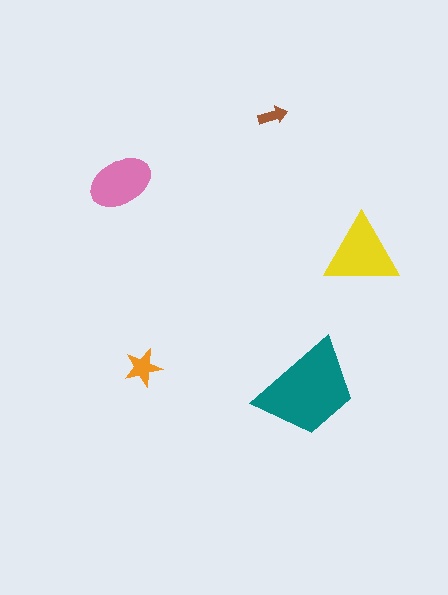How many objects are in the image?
There are 5 objects in the image.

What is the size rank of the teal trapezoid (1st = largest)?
1st.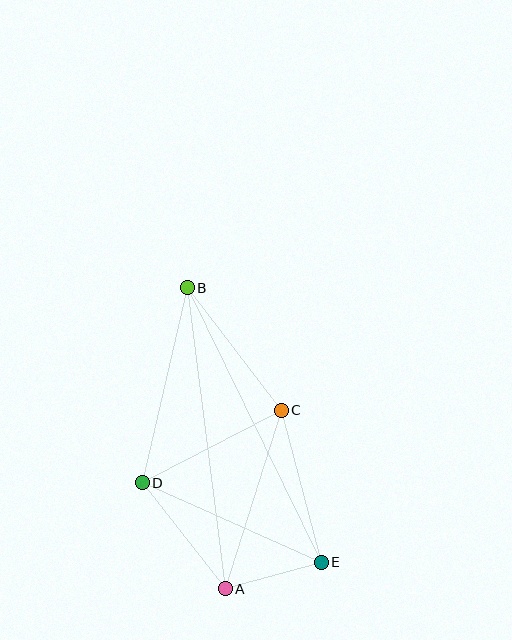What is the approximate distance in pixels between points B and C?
The distance between B and C is approximately 154 pixels.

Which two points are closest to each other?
Points A and E are closest to each other.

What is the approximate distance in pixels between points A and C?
The distance between A and C is approximately 187 pixels.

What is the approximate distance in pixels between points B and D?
The distance between B and D is approximately 200 pixels.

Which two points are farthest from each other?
Points B and E are farthest from each other.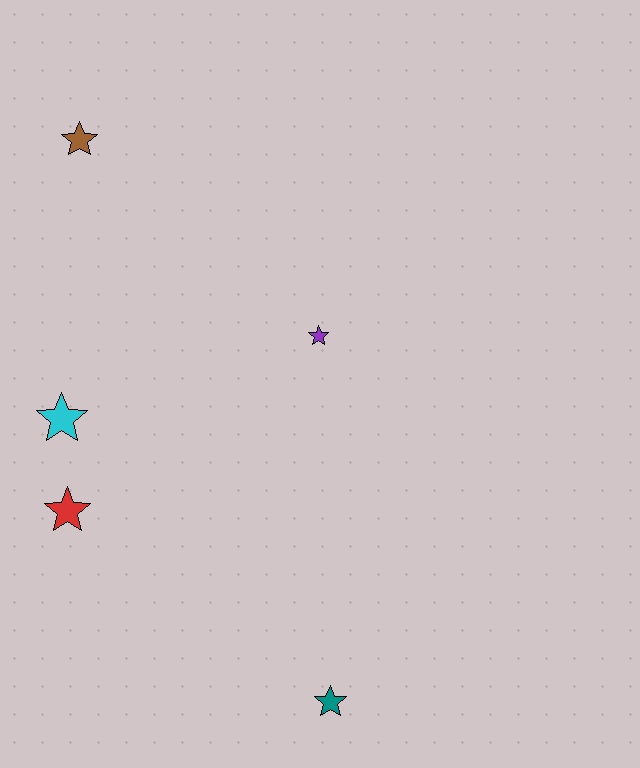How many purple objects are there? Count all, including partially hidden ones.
There is 1 purple object.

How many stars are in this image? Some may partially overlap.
There are 5 stars.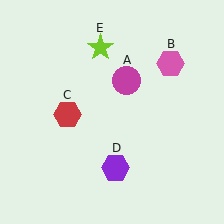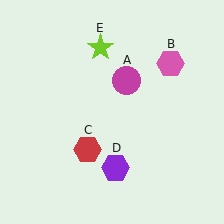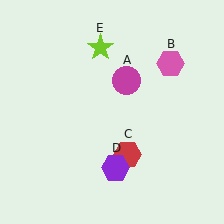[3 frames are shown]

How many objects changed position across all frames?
1 object changed position: red hexagon (object C).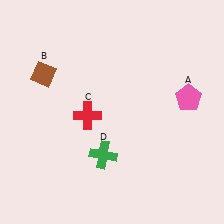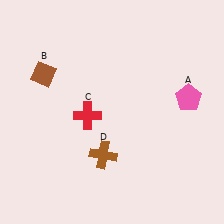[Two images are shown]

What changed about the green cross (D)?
In Image 1, D is green. In Image 2, it changed to brown.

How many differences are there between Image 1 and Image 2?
There is 1 difference between the two images.